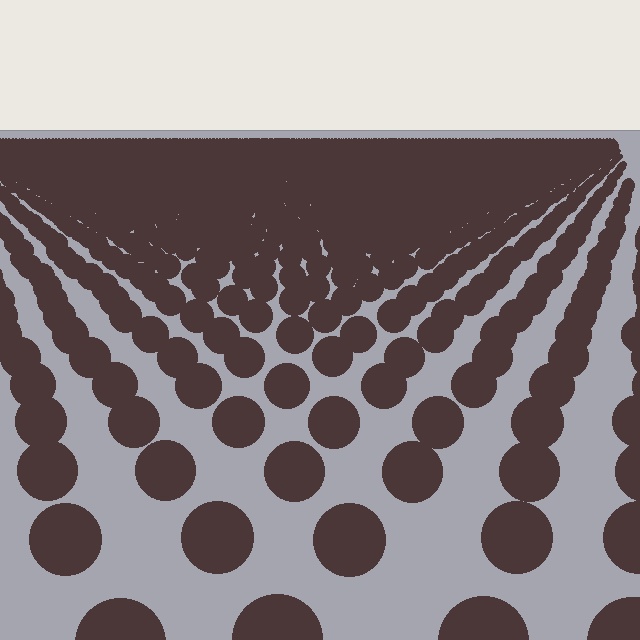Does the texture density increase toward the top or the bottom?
Density increases toward the top.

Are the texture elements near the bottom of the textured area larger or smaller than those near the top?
Larger. Near the bottom, elements are closer to the viewer and appear at a bigger on-screen size.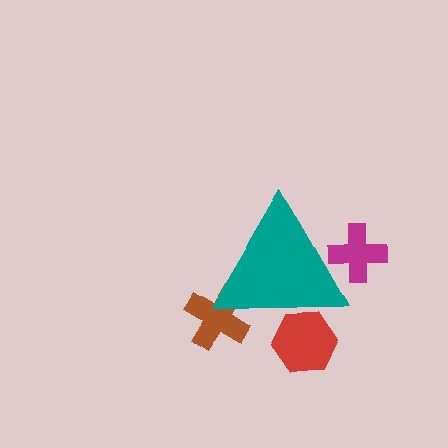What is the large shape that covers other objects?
A teal triangle.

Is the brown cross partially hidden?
Yes, the brown cross is partially hidden behind the teal triangle.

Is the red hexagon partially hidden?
Yes, the red hexagon is partially hidden behind the teal triangle.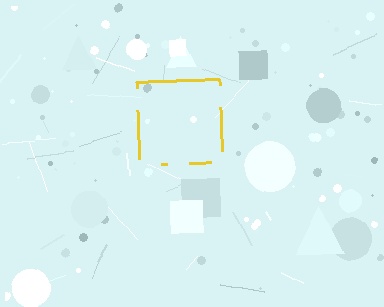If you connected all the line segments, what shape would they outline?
They would outline a square.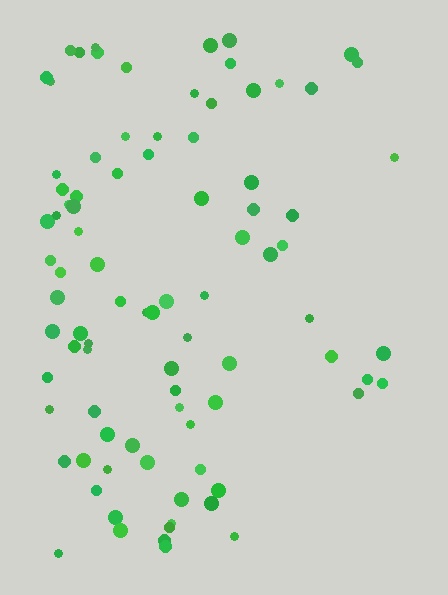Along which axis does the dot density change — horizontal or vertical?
Horizontal.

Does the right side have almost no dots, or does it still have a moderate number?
Still a moderate number, just noticeably fewer than the left.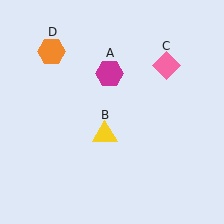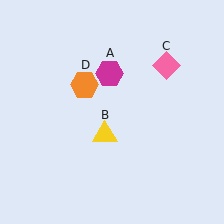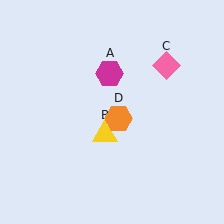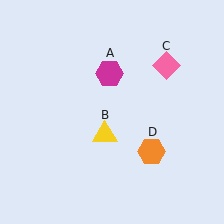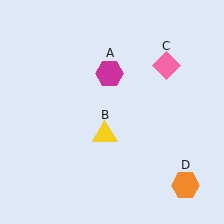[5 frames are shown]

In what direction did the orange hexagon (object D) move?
The orange hexagon (object D) moved down and to the right.